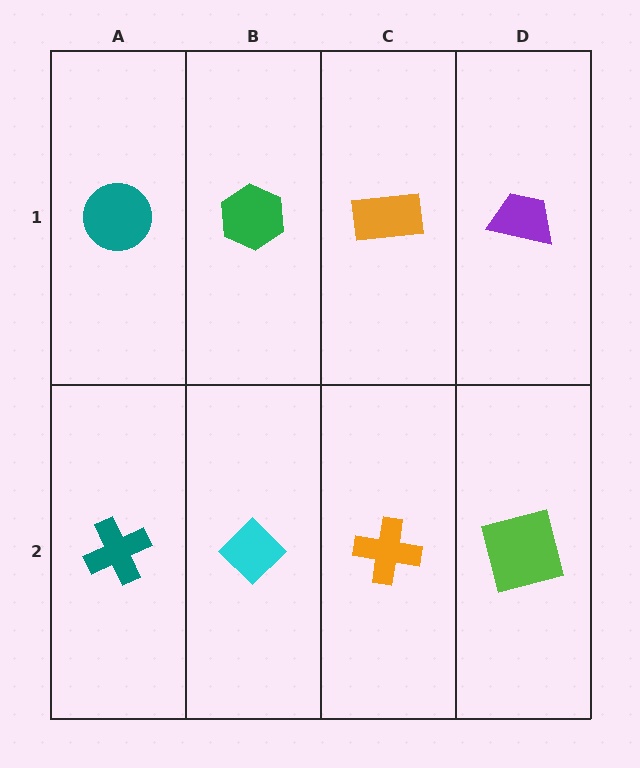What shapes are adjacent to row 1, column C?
An orange cross (row 2, column C), a green hexagon (row 1, column B), a purple trapezoid (row 1, column D).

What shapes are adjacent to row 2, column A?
A teal circle (row 1, column A), a cyan diamond (row 2, column B).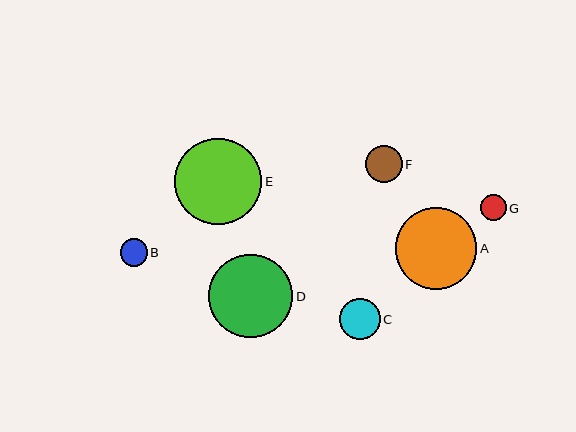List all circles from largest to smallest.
From largest to smallest: E, D, A, C, F, B, G.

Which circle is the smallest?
Circle G is the smallest with a size of approximately 26 pixels.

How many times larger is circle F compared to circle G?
Circle F is approximately 1.4 times the size of circle G.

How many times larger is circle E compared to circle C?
Circle E is approximately 2.1 times the size of circle C.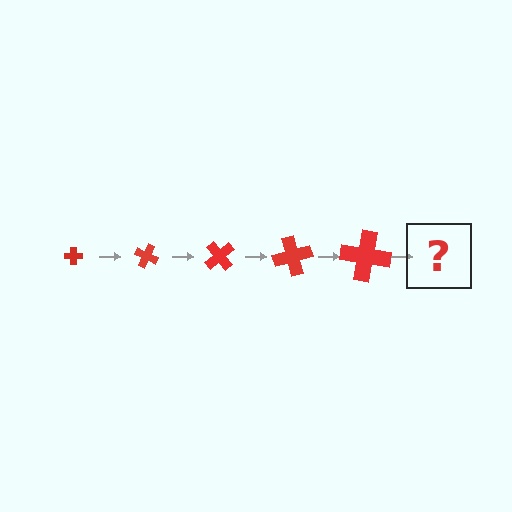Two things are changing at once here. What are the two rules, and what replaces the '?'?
The two rules are that the cross grows larger each step and it rotates 25 degrees each step. The '?' should be a cross, larger than the previous one and rotated 125 degrees from the start.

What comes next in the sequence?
The next element should be a cross, larger than the previous one and rotated 125 degrees from the start.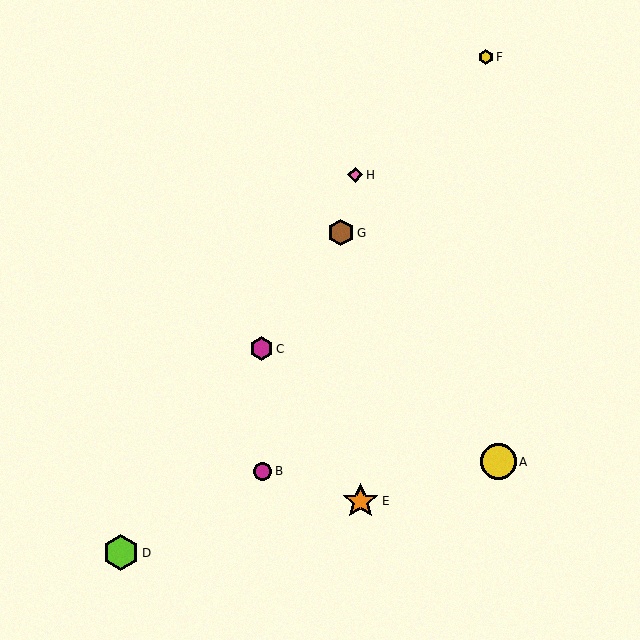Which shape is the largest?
The orange star (labeled E) is the largest.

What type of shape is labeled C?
Shape C is a magenta hexagon.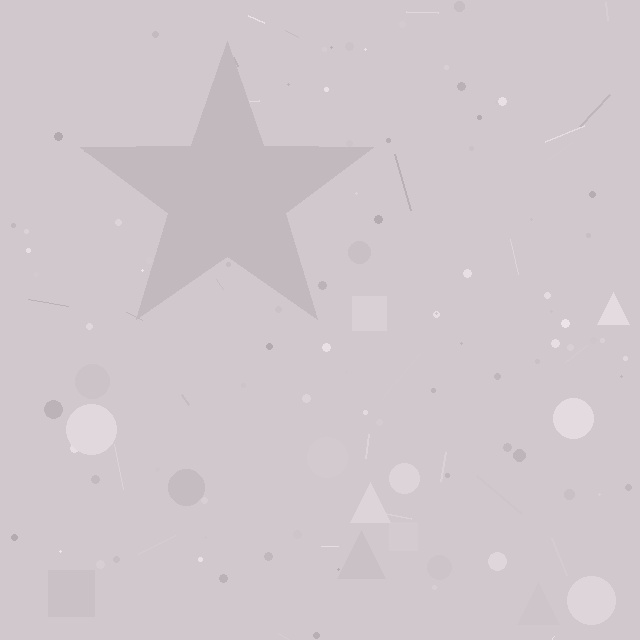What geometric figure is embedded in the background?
A star is embedded in the background.